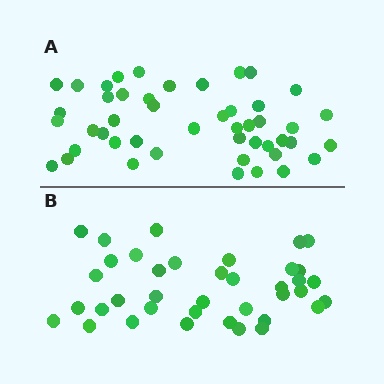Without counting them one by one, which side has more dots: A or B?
Region A (the top region) has more dots.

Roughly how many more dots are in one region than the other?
Region A has roughly 8 or so more dots than region B.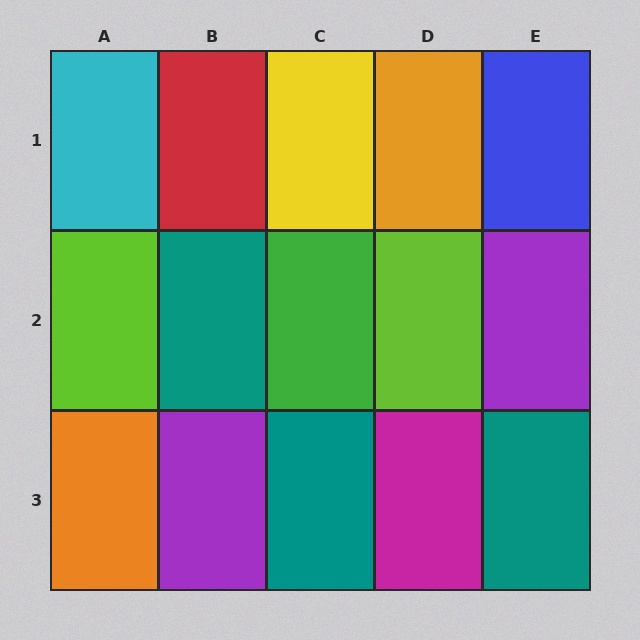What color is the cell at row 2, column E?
Purple.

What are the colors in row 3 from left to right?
Orange, purple, teal, magenta, teal.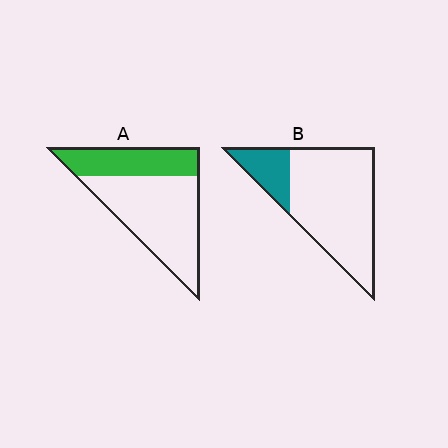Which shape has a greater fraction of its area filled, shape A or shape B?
Shape A.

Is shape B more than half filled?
No.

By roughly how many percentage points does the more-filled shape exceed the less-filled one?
By roughly 15 percentage points (A over B).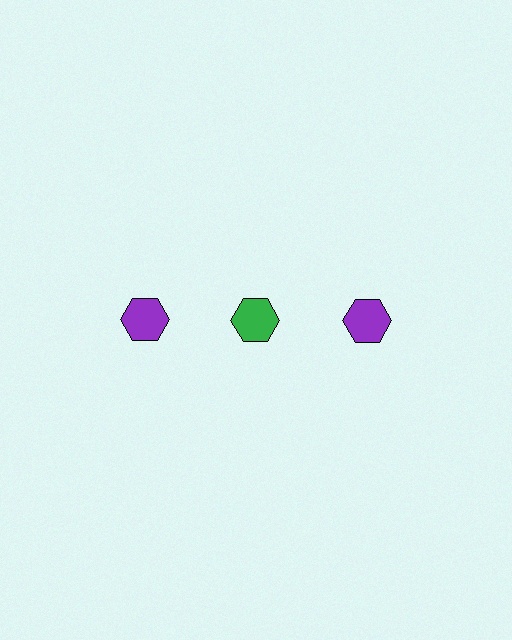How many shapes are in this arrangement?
There are 3 shapes arranged in a grid pattern.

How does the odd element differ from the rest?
It has a different color: green instead of purple.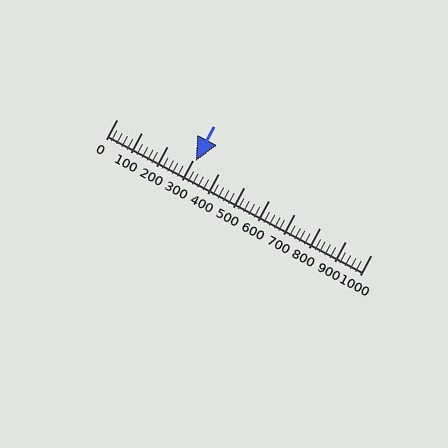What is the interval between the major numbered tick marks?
The major tick marks are spaced 100 units apart.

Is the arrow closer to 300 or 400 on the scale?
The arrow is closer to 300.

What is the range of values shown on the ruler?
The ruler shows values from 0 to 1000.